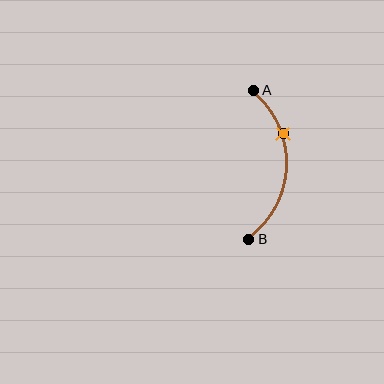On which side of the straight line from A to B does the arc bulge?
The arc bulges to the right of the straight line connecting A and B.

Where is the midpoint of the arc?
The arc midpoint is the point on the curve farthest from the straight line joining A and B. It sits to the right of that line.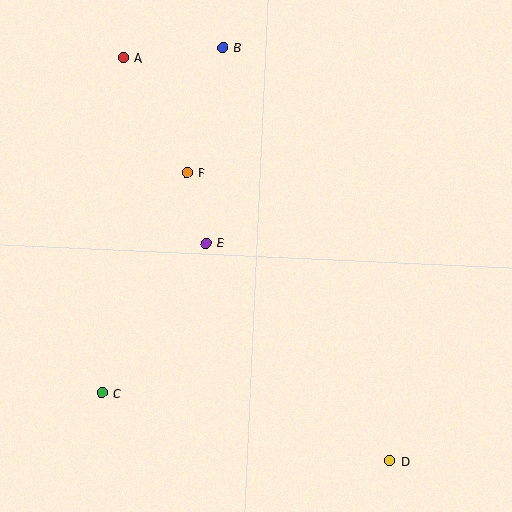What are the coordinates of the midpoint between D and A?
The midpoint between D and A is at (256, 259).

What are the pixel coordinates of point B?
Point B is at (222, 48).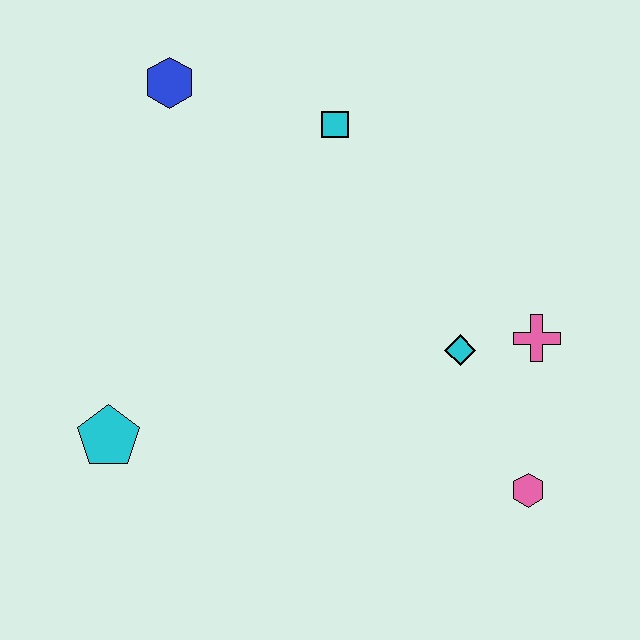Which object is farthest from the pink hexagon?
The blue hexagon is farthest from the pink hexagon.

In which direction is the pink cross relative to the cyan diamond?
The pink cross is to the right of the cyan diamond.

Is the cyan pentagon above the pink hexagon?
Yes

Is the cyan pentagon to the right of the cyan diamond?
No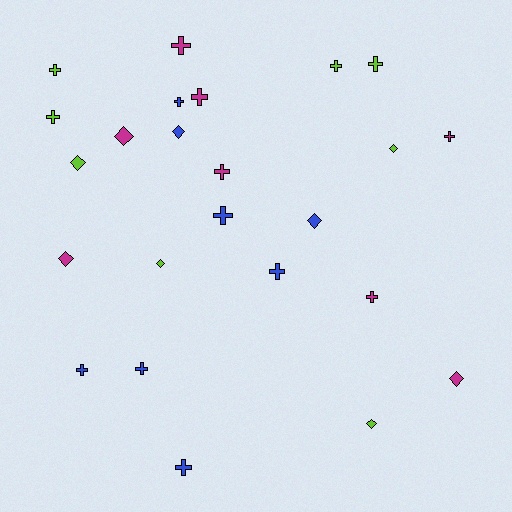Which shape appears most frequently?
Cross, with 15 objects.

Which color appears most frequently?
Blue, with 8 objects.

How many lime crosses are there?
There are 4 lime crosses.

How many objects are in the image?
There are 24 objects.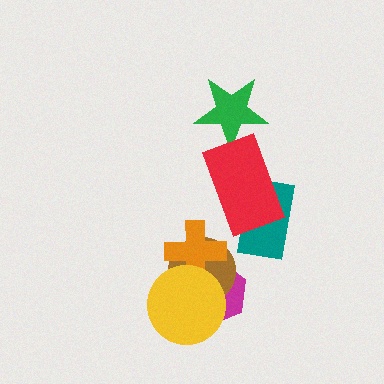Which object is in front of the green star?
The red rectangle is in front of the green star.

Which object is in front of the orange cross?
The yellow circle is in front of the orange cross.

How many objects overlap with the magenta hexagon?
3 objects overlap with the magenta hexagon.